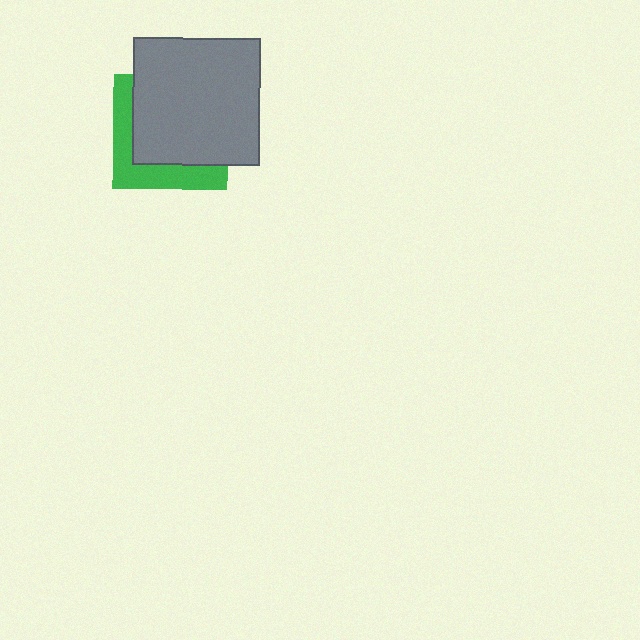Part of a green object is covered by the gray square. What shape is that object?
It is a square.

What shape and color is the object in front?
The object in front is a gray square.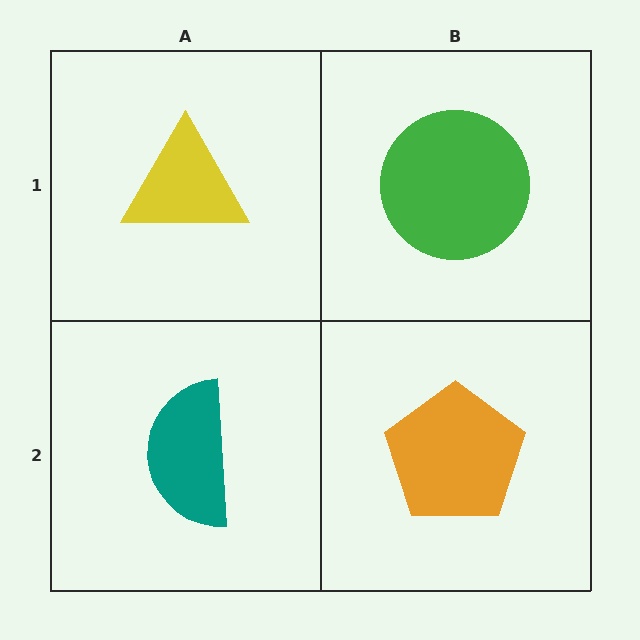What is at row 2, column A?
A teal semicircle.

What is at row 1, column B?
A green circle.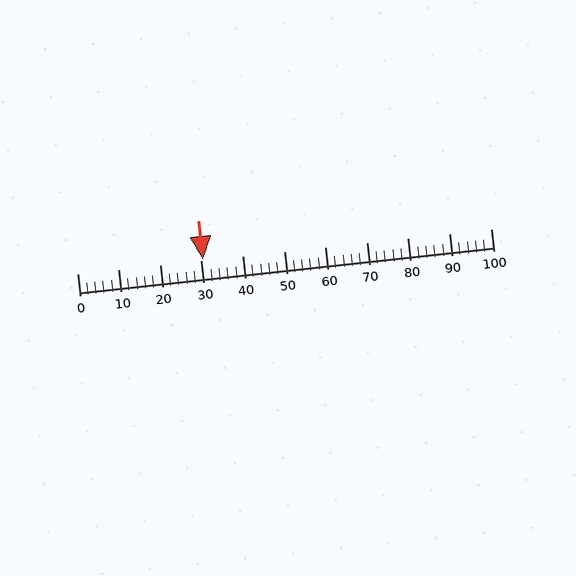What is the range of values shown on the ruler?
The ruler shows values from 0 to 100.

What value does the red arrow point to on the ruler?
The red arrow points to approximately 30.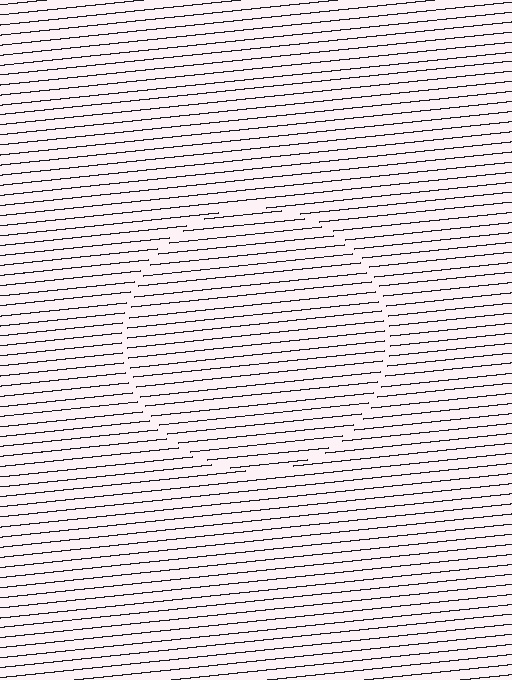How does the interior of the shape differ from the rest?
The interior of the shape contains the same grating, shifted by half a period — the contour is defined by the phase discontinuity where line-ends from the inner and outer gratings abut.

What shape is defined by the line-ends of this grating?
An illusory circle. The interior of the shape contains the same grating, shifted by half a period — the contour is defined by the phase discontinuity where line-ends from the inner and outer gratings abut.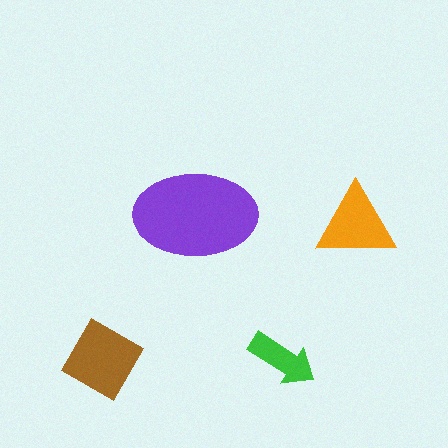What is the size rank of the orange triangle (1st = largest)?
3rd.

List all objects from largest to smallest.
The purple ellipse, the brown diamond, the orange triangle, the green arrow.